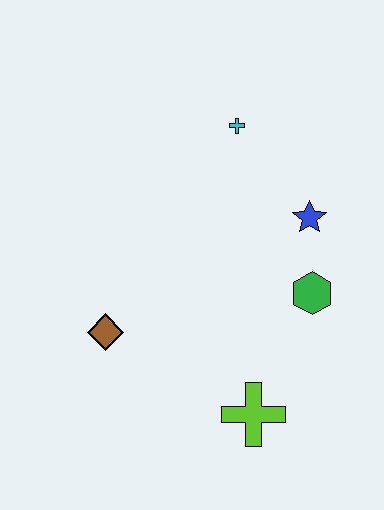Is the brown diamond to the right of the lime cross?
No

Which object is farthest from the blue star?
The brown diamond is farthest from the blue star.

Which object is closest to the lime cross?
The green hexagon is closest to the lime cross.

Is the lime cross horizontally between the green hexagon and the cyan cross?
Yes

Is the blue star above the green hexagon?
Yes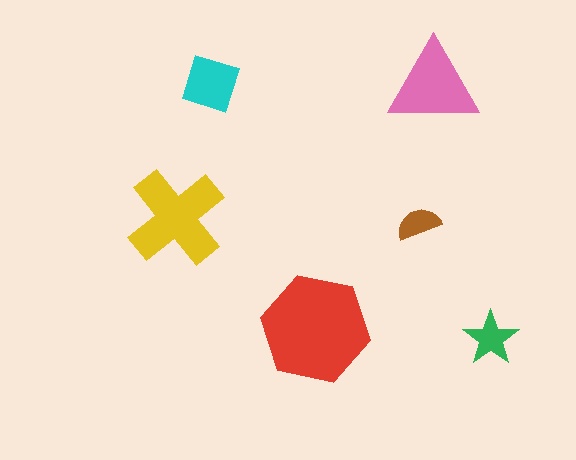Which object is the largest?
The red hexagon.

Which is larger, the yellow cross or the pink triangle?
The yellow cross.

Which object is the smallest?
The brown semicircle.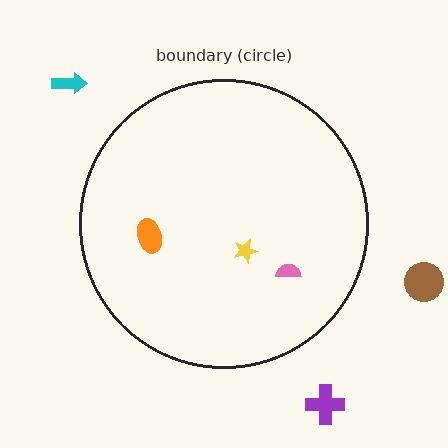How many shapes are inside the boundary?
3 inside, 3 outside.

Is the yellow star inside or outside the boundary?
Inside.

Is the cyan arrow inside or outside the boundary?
Outside.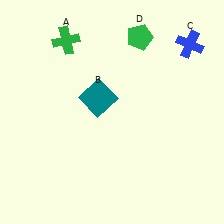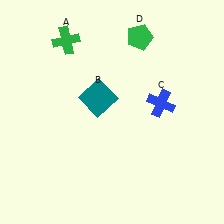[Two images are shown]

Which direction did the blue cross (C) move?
The blue cross (C) moved down.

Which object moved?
The blue cross (C) moved down.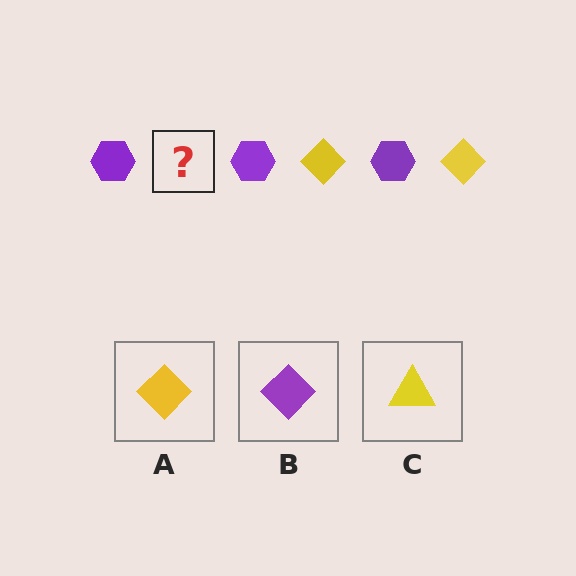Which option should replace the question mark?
Option A.